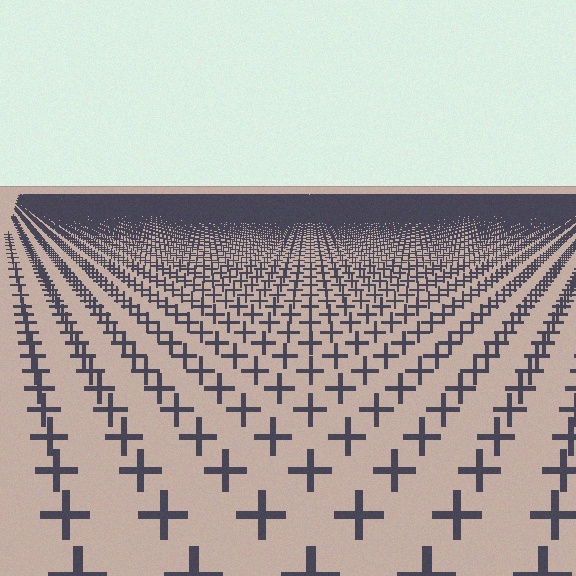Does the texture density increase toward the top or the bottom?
Density increases toward the top.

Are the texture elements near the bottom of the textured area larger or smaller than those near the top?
Larger. Near the bottom, elements are closer to the viewer and appear at a bigger on-screen size.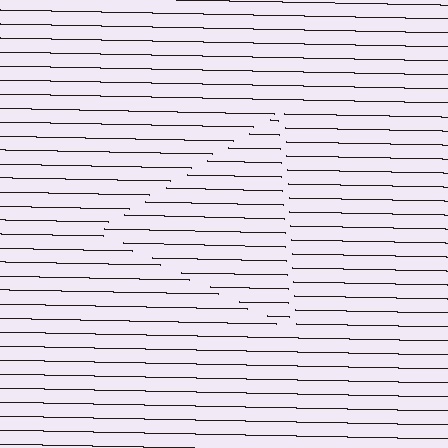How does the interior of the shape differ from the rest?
The interior of the shape contains the same grating, shifted by half a period — the contour is defined by the phase discontinuity where line-ends from the inner and outer gratings abut.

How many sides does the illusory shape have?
3 sides — the line-ends trace a triangle.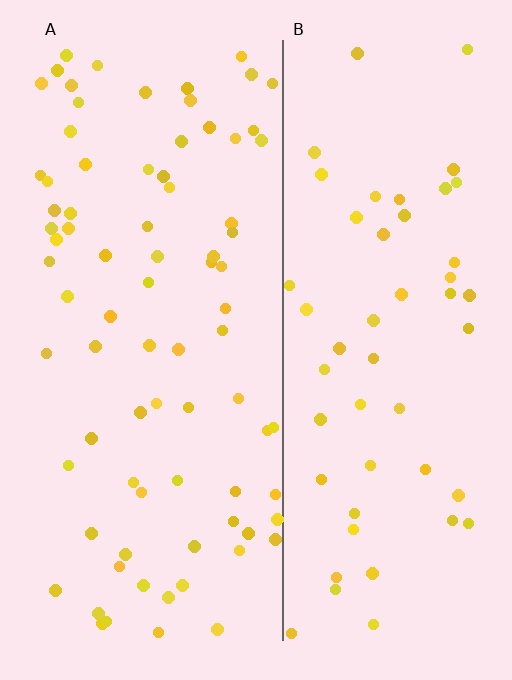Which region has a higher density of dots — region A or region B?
A (the left).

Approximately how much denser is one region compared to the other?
Approximately 1.5× — region A over region B.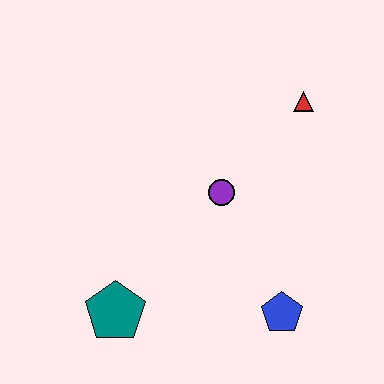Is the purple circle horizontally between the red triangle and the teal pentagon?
Yes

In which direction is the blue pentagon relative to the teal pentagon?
The blue pentagon is to the right of the teal pentagon.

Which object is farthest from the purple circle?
The teal pentagon is farthest from the purple circle.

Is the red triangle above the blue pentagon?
Yes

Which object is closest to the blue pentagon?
The purple circle is closest to the blue pentagon.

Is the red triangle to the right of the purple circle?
Yes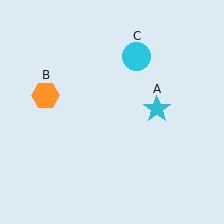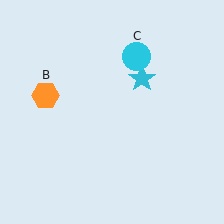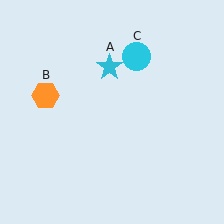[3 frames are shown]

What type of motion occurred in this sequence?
The cyan star (object A) rotated counterclockwise around the center of the scene.